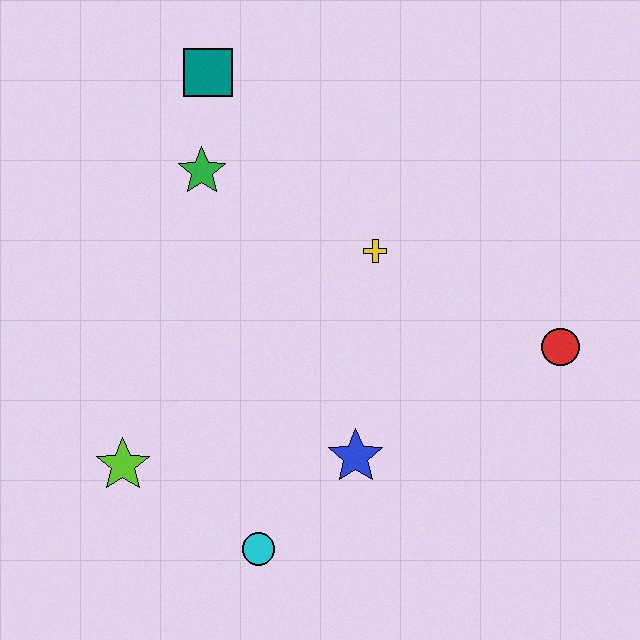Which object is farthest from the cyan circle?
The teal square is farthest from the cyan circle.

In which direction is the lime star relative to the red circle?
The lime star is to the left of the red circle.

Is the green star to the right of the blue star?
No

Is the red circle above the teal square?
No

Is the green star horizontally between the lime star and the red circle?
Yes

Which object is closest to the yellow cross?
The green star is closest to the yellow cross.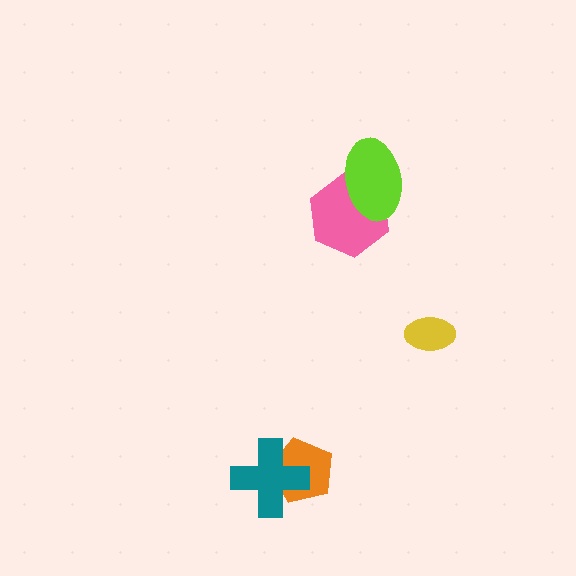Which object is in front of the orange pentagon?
The teal cross is in front of the orange pentagon.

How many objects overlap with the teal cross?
1 object overlaps with the teal cross.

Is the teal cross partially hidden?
No, no other shape covers it.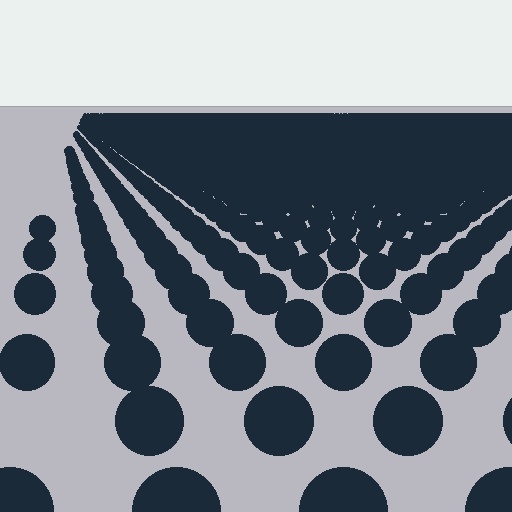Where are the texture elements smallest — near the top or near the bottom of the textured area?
Near the top.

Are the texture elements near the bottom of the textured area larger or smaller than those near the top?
Larger. Near the bottom, elements are closer to the viewer and appear at a bigger on-screen size.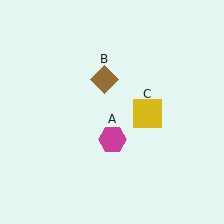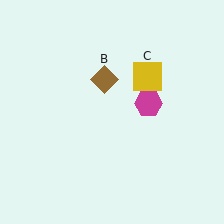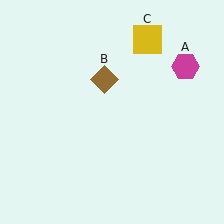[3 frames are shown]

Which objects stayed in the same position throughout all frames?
Brown diamond (object B) remained stationary.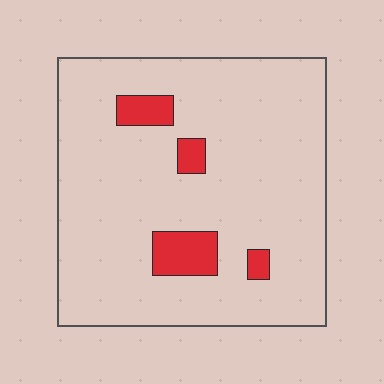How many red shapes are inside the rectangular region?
4.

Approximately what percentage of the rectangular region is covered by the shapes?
Approximately 10%.